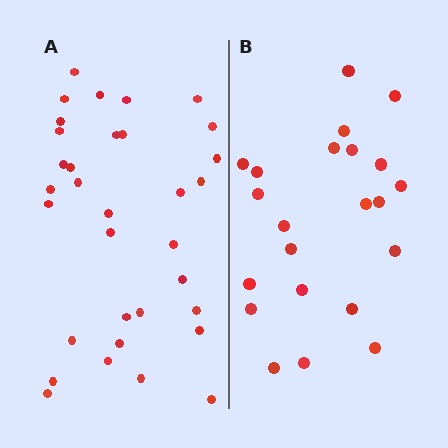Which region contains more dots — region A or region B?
Region A (the left region) has more dots.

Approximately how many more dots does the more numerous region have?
Region A has roughly 12 or so more dots than region B.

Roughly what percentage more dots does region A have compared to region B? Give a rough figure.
About 50% more.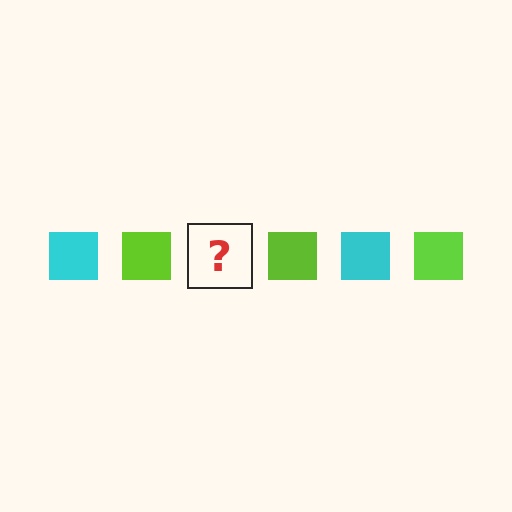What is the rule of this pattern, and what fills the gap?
The rule is that the pattern cycles through cyan, lime squares. The gap should be filled with a cyan square.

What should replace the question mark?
The question mark should be replaced with a cyan square.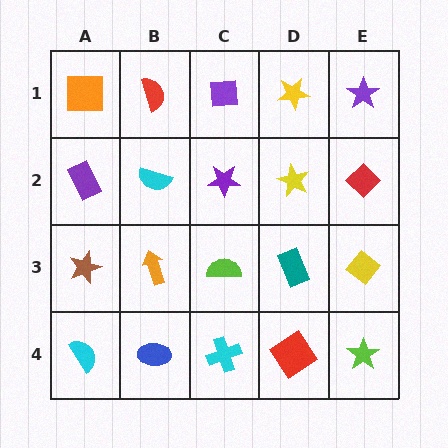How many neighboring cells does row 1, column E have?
2.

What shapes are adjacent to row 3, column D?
A yellow star (row 2, column D), a red diamond (row 4, column D), a lime semicircle (row 3, column C), a yellow diamond (row 3, column E).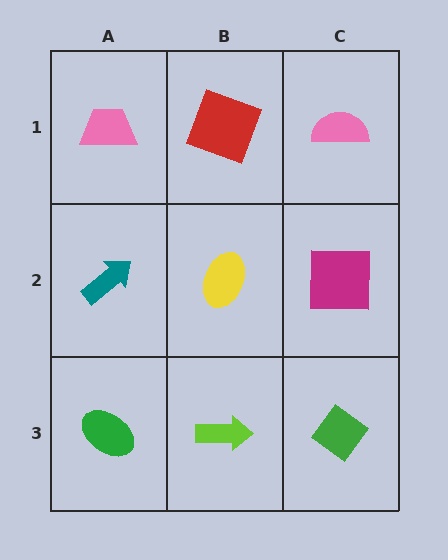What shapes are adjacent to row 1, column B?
A yellow ellipse (row 2, column B), a pink trapezoid (row 1, column A), a pink semicircle (row 1, column C).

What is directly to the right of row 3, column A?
A lime arrow.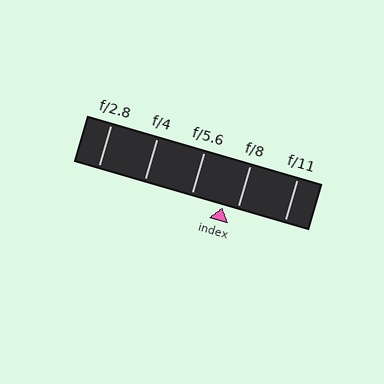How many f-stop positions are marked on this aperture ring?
There are 5 f-stop positions marked.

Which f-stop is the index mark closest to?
The index mark is closest to f/8.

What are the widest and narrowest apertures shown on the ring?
The widest aperture shown is f/2.8 and the narrowest is f/11.